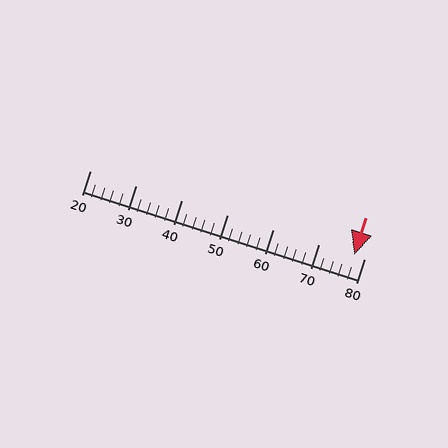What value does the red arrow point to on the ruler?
The red arrow points to approximately 78.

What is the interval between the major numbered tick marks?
The major tick marks are spaced 10 units apart.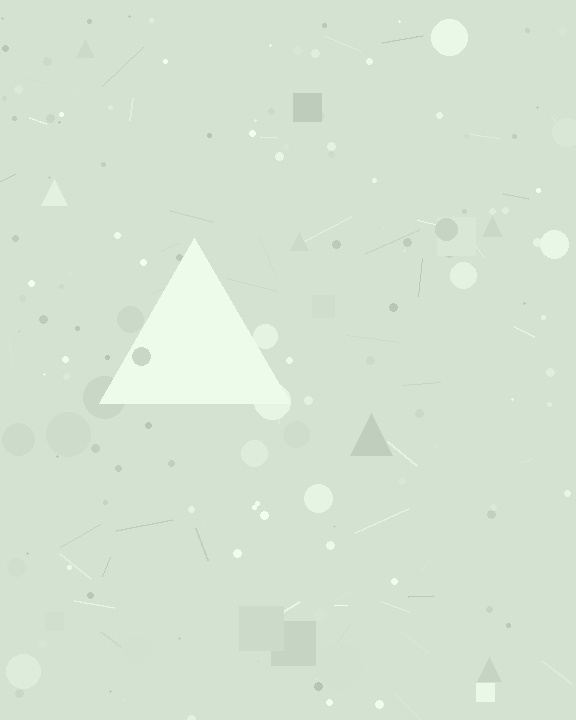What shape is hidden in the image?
A triangle is hidden in the image.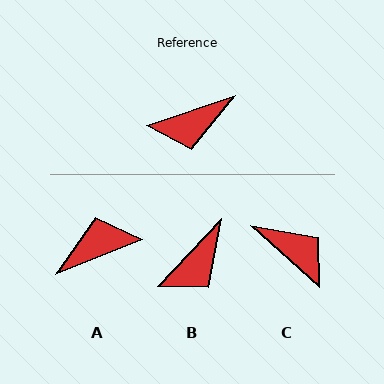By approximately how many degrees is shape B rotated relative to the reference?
Approximately 28 degrees counter-clockwise.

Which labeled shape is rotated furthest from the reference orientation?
A, about 177 degrees away.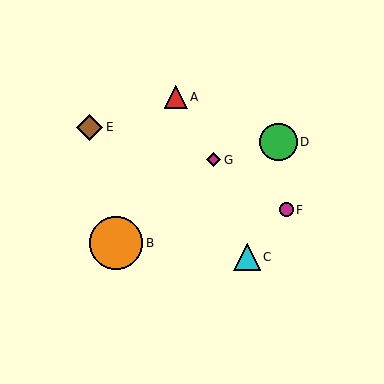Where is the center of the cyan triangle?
The center of the cyan triangle is at (247, 257).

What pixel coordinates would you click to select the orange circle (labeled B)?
Click at (116, 243) to select the orange circle B.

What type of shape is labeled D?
Shape D is a green circle.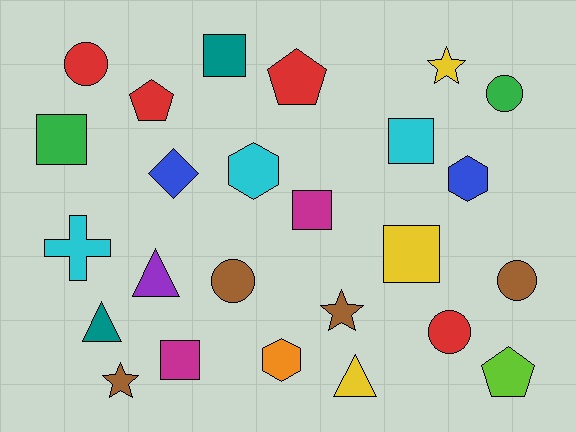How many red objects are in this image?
There are 4 red objects.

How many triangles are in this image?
There are 3 triangles.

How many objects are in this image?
There are 25 objects.